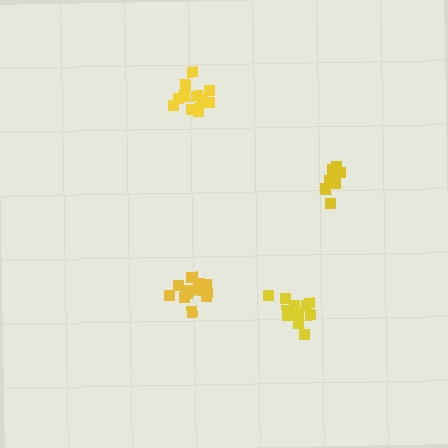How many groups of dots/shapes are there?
There are 4 groups.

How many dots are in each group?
Group 1: 13 dots, Group 2: 9 dots, Group 3: 11 dots, Group 4: 12 dots (45 total).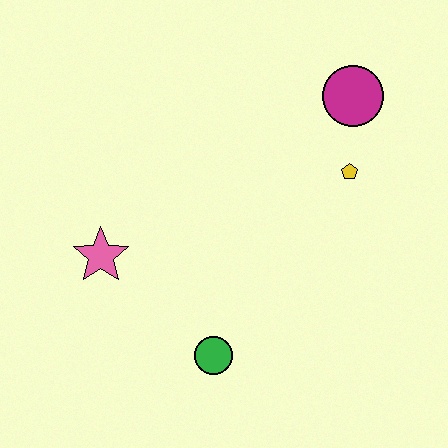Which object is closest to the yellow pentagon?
The magenta circle is closest to the yellow pentagon.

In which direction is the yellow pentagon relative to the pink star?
The yellow pentagon is to the right of the pink star.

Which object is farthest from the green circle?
The magenta circle is farthest from the green circle.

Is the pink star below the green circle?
No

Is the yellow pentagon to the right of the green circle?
Yes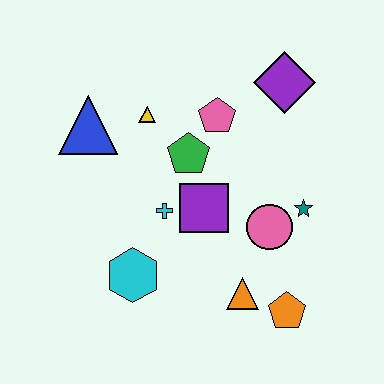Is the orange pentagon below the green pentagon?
Yes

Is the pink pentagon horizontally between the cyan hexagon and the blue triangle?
No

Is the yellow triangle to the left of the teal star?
Yes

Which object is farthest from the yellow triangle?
The orange pentagon is farthest from the yellow triangle.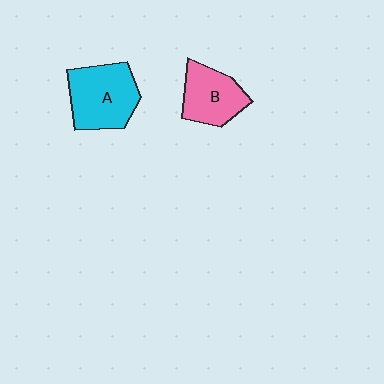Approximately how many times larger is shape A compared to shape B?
Approximately 1.3 times.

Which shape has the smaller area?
Shape B (pink).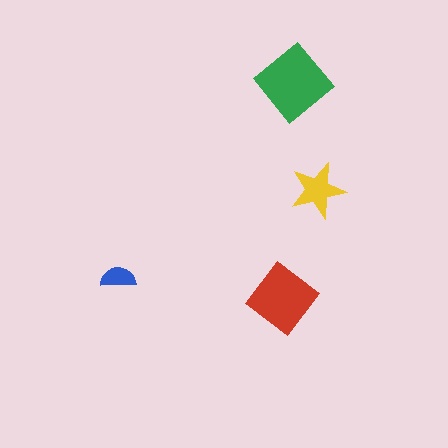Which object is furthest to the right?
The yellow star is rightmost.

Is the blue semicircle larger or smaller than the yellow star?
Smaller.